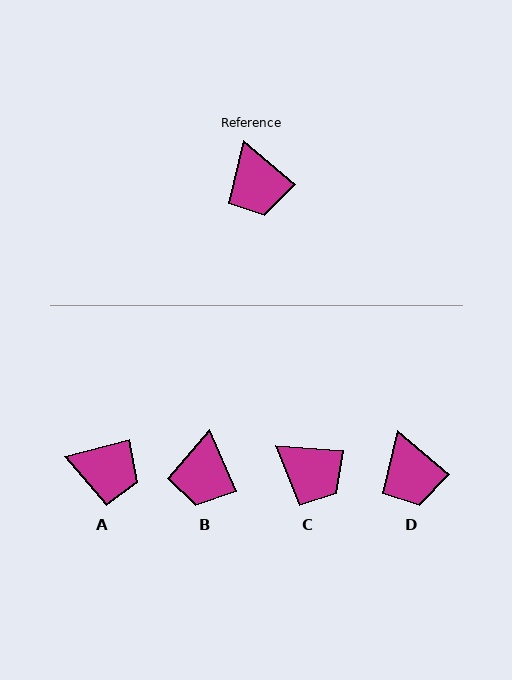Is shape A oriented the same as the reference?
No, it is off by about 55 degrees.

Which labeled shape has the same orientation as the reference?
D.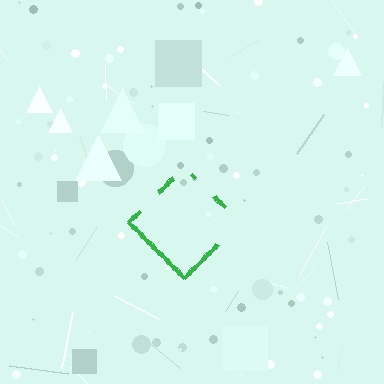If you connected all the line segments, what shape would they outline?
They would outline a diamond.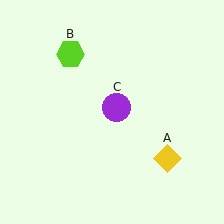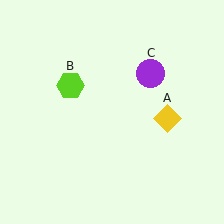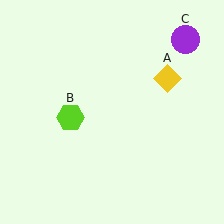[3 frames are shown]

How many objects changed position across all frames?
3 objects changed position: yellow diamond (object A), lime hexagon (object B), purple circle (object C).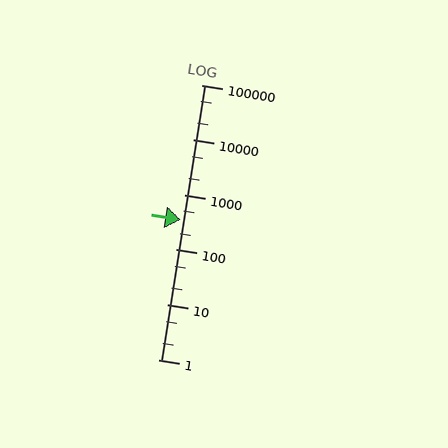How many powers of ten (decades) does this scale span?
The scale spans 5 decades, from 1 to 100000.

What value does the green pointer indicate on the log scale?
The pointer indicates approximately 350.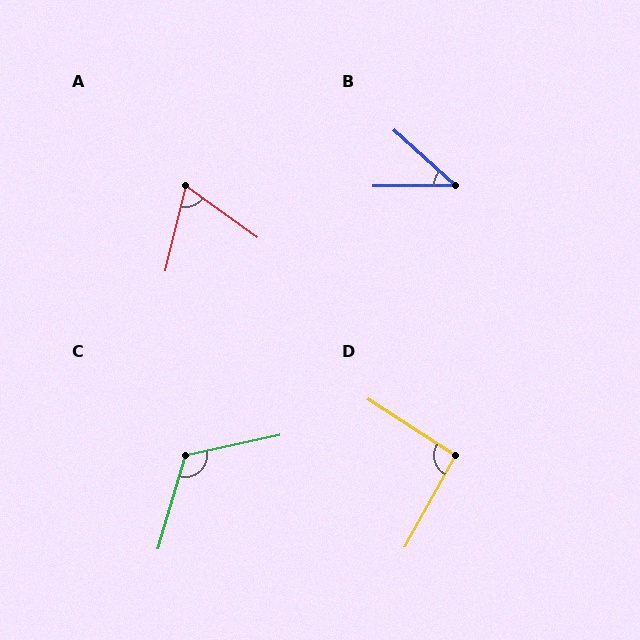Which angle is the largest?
C, at approximately 119 degrees.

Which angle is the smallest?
B, at approximately 42 degrees.